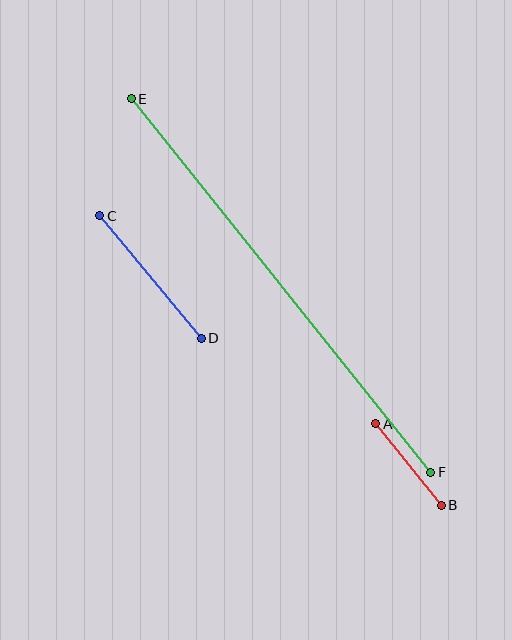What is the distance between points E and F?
The distance is approximately 479 pixels.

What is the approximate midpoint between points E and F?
The midpoint is at approximately (281, 286) pixels.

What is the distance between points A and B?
The distance is approximately 105 pixels.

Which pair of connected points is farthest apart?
Points E and F are farthest apart.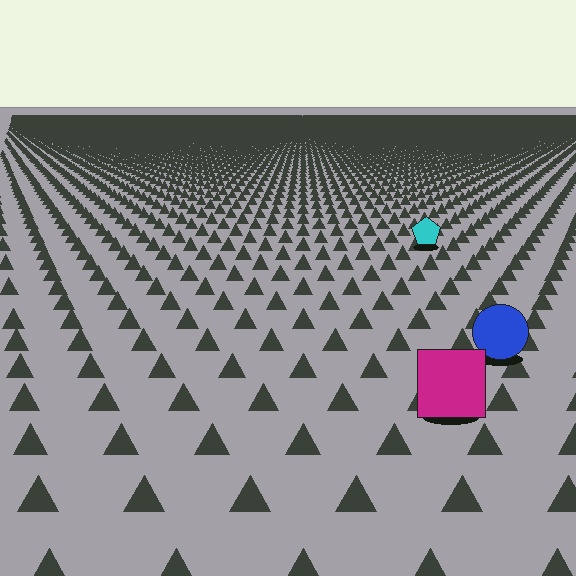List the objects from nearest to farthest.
From nearest to farthest: the magenta square, the blue circle, the cyan pentagon.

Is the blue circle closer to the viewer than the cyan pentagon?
Yes. The blue circle is closer — you can tell from the texture gradient: the ground texture is coarser near it.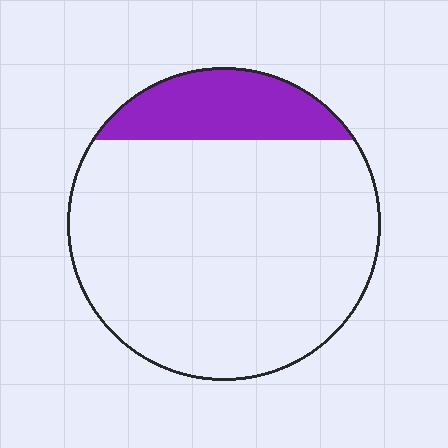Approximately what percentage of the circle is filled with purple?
Approximately 20%.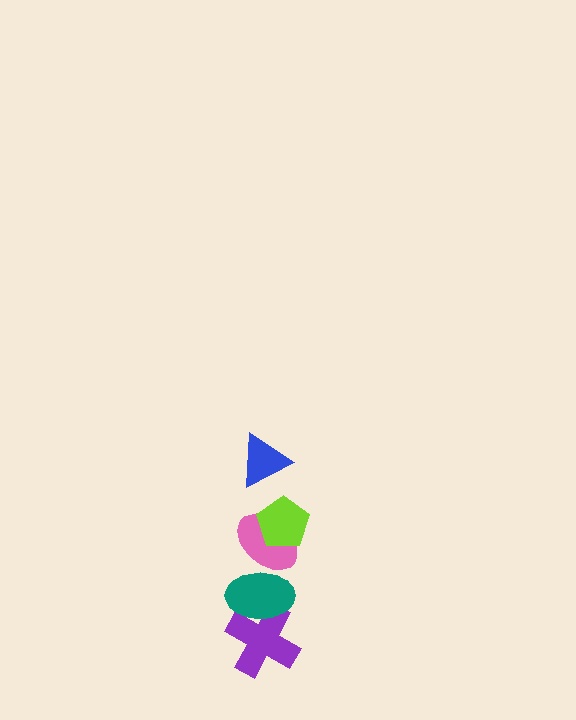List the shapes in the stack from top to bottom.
From top to bottom: the blue triangle, the lime pentagon, the pink ellipse, the teal ellipse, the purple cross.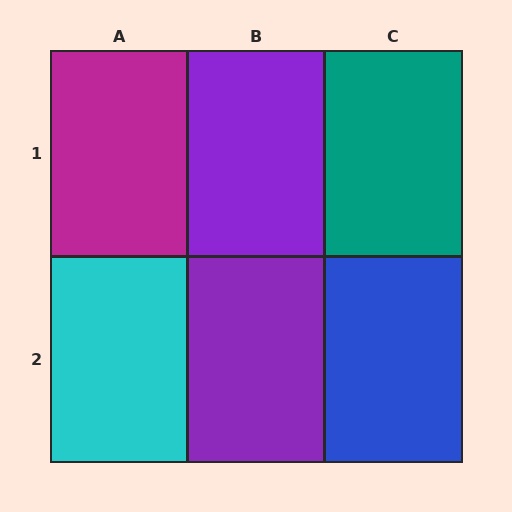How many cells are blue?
1 cell is blue.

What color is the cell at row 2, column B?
Purple.